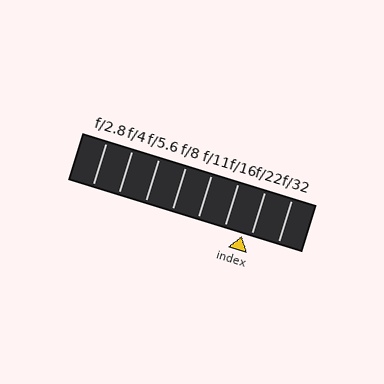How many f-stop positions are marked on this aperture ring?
There are 8 f-stop positions marked.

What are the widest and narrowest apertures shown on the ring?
The widest aperture shown is f/2.8 and the narrowest is f/32.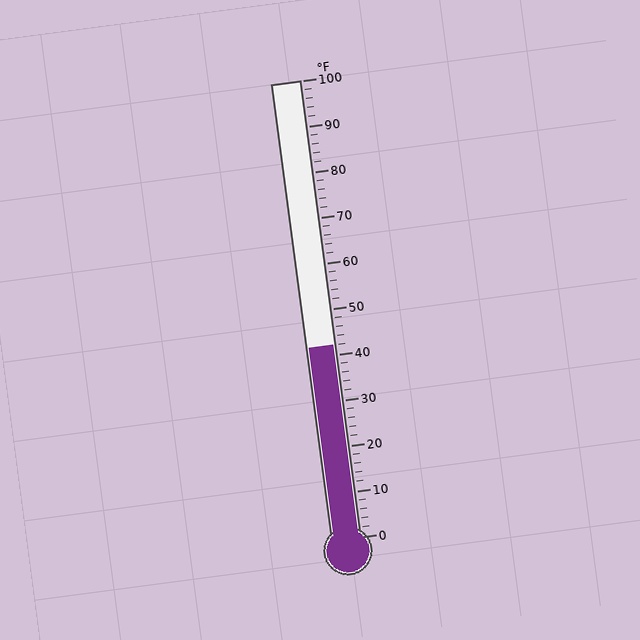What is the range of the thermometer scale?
The thermometer scale ranges from 0°F to 100°F.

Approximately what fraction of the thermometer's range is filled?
The thermometer is filled to approximately 40% of its range.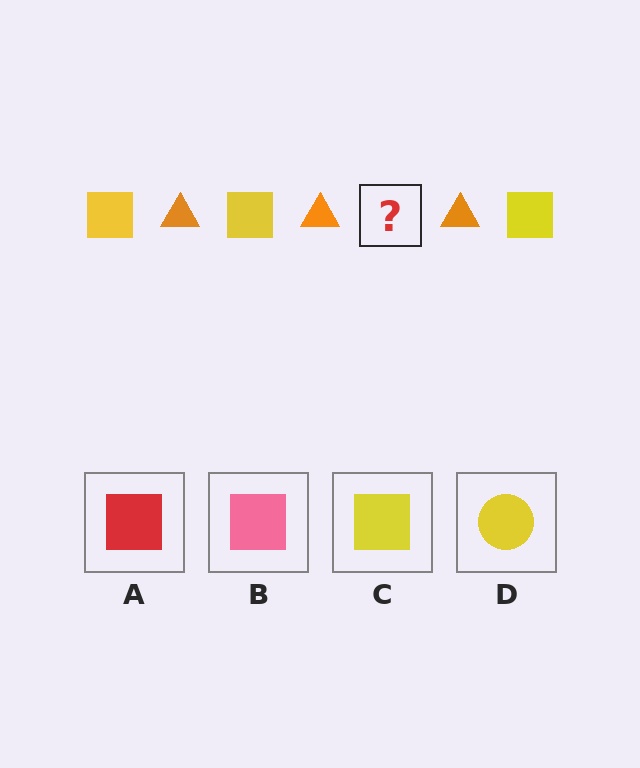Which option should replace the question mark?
Option C.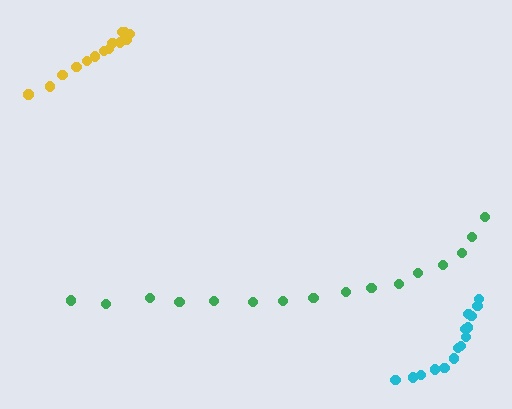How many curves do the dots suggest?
There are 3 distinct paths.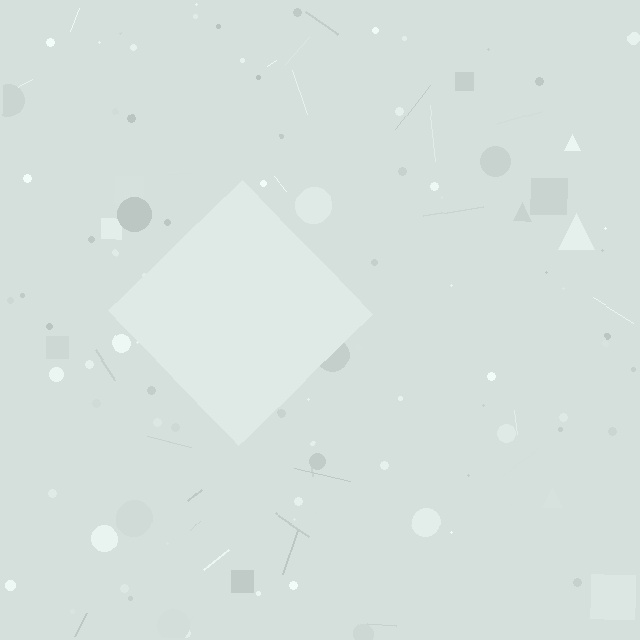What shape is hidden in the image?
A diamond is hidden in the image.